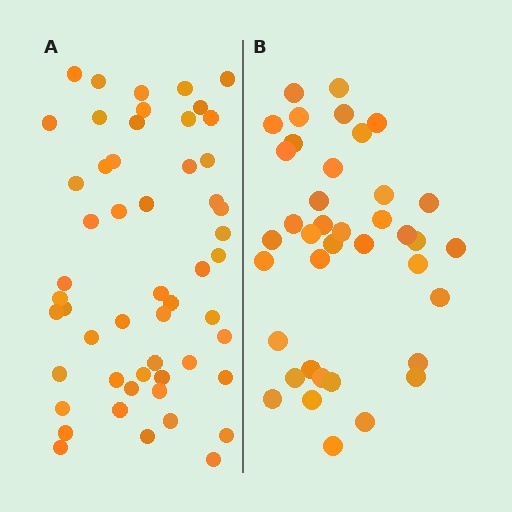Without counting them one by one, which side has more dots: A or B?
Region A (the left region) has more dots.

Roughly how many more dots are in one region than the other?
Region A has approximately 15 more dots than region B.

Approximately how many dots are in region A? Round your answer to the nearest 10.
About 50 dots. (The exact count is 53, which rounds to 50.)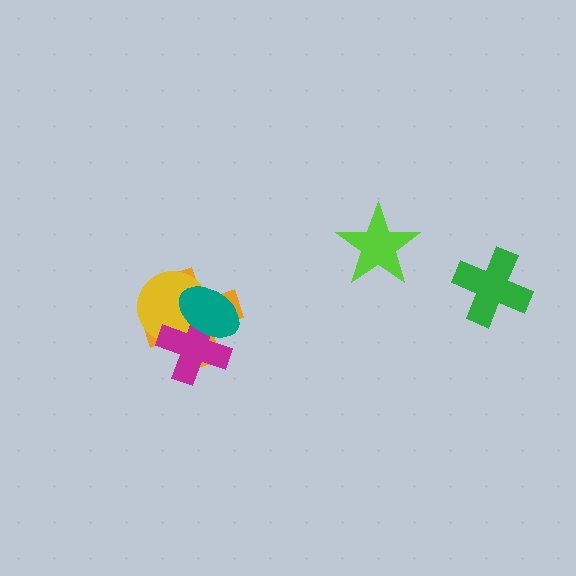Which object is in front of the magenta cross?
The teal ellipse is in front of the magenta cross.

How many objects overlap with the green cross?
0 objects overlap with the green cross.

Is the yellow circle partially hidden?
Yes, it is partially covered by another shape.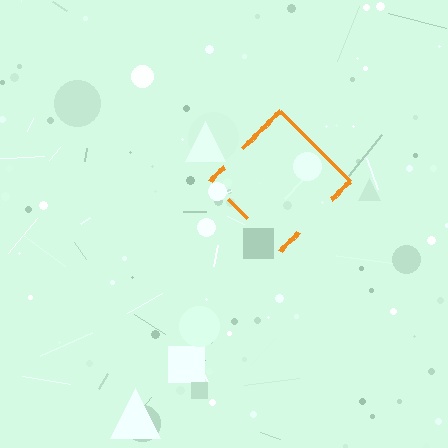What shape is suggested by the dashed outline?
The dashed outline suggests a diamond.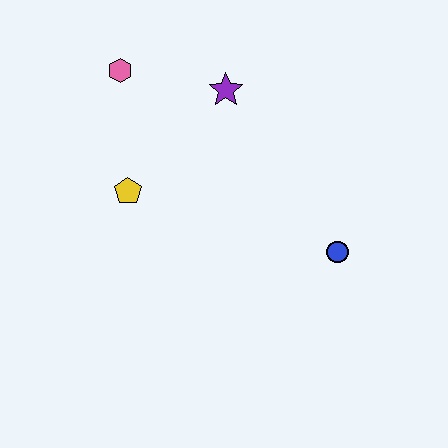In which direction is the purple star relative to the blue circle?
The purple star is above the blue circle.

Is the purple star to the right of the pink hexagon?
Yes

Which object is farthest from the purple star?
The blue circle is farthest from the purple star.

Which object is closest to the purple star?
The pink hexagon is closest to the purple star.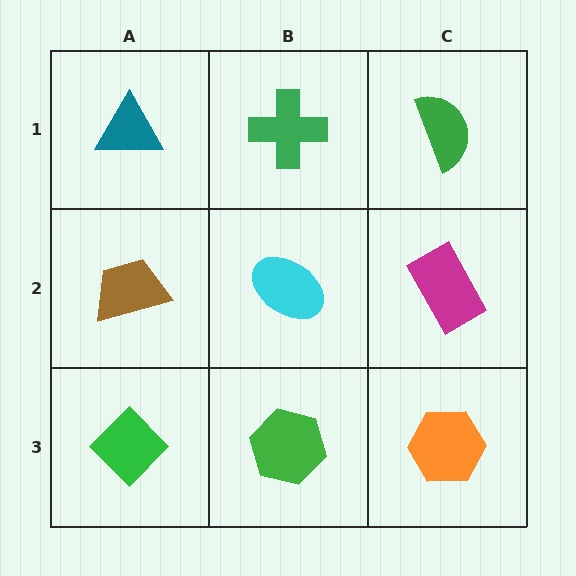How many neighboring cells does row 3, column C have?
2.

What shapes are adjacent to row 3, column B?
A cyan ellipse (row 2, column B), a green diamond (row 3, column A), an orange hexagon (row 3, column C).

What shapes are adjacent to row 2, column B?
A green cross (row 1, column B), a green hexagon (row 3, column B), a brown trapezoid (row 2, column A), a magenta rectangle (row 2, column C).